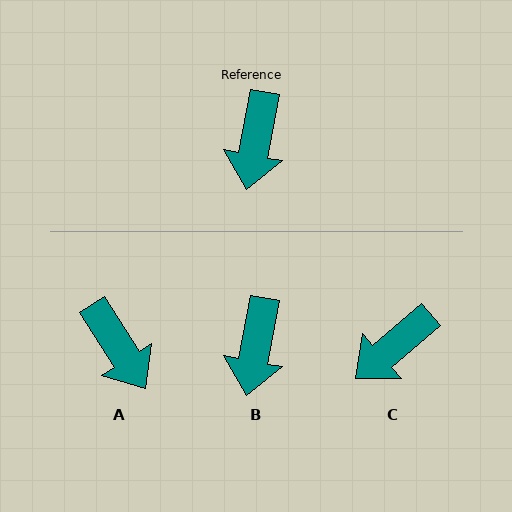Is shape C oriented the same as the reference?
No, it is off by about 39 degrees.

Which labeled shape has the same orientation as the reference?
B.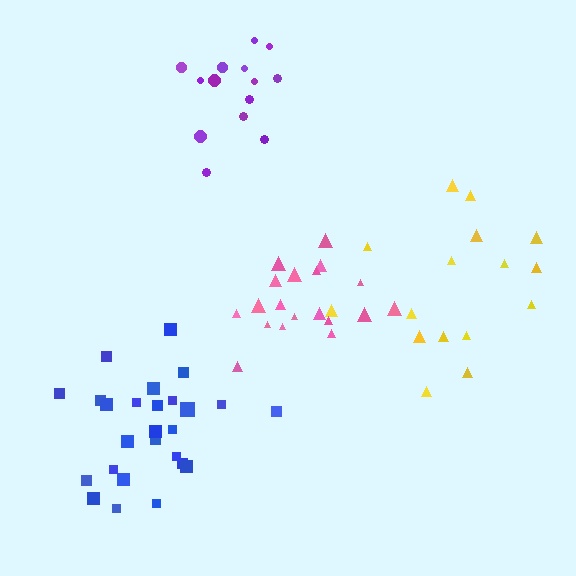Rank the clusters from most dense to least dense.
purple, pink, blue, yellow.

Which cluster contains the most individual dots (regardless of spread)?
Blue (26).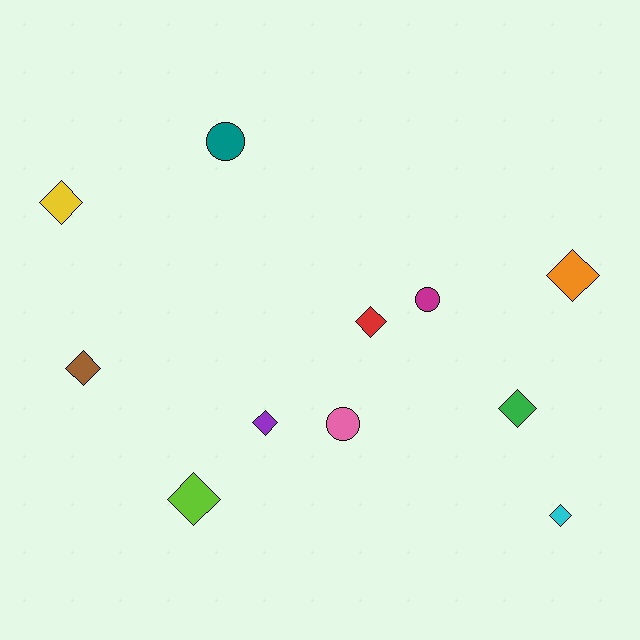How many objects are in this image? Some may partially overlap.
There are 11 objects.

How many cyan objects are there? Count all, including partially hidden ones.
There is 1 cyan object.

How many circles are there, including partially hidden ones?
There are 3 circles.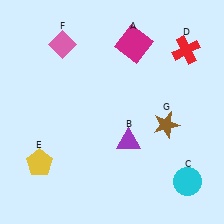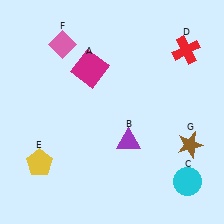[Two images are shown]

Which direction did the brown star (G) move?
The brown star (G) moved right.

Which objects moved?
The objects that moved are: the magenta square (A), the brown star (G).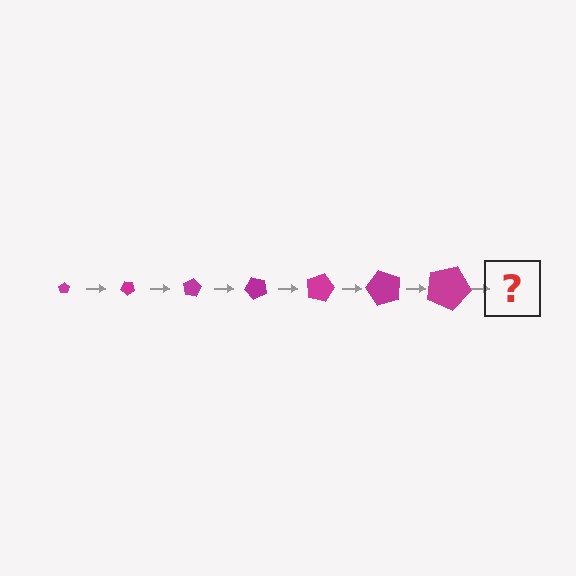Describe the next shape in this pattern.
It should be a pentagon, larger than the previous one and rotated 280 degrees from the start.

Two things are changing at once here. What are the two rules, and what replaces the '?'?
The two rules are that the pentagon grows larger each step and it rotates 40 degrees each step. The '?' should be a pentagon, larger than the previous one and rotated 280 degrees from the start.